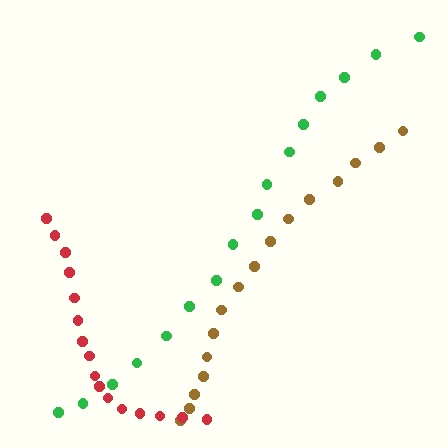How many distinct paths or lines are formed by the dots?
There are 3 distinct paths.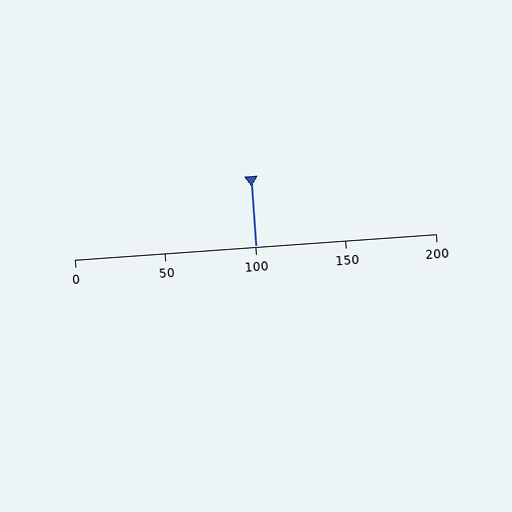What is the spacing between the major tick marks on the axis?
The major ticks are spaced 50 apart.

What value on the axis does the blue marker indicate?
The marker indicates approximately 100.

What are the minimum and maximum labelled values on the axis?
The axis runs from 0 to 200.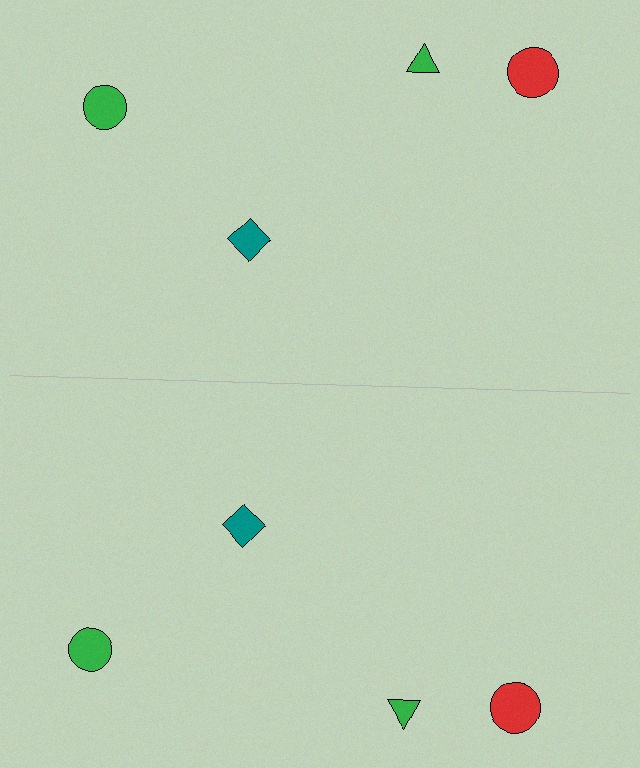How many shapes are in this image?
There are 8 shapes in this image.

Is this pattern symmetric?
Yes, this pattern has bilateral (reflection) symmetry.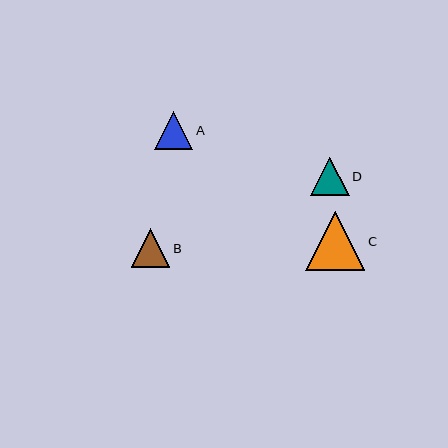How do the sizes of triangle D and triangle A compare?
Triangle D and triangle A are approximately the same size.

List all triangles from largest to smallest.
From largest to smallest: C, B, D, A.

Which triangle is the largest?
Triangle C is the largest with a size of approximately 59 pixels.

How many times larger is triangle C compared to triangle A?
Triangle C is approximately 1.6 times the size of triangle A.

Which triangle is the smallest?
Triangle A is the smallest with a size of approximately 38 pixels.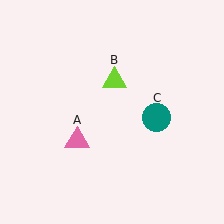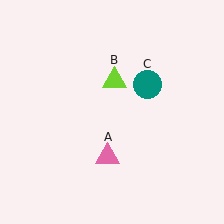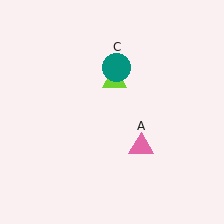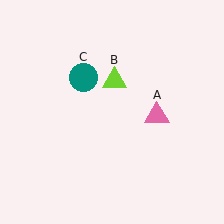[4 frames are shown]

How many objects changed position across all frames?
2 objects changed position: pink triangle (object A), teal circle (object C).